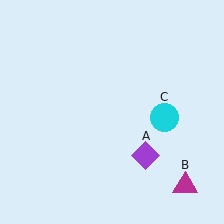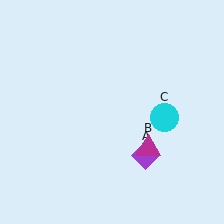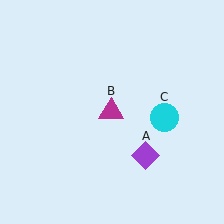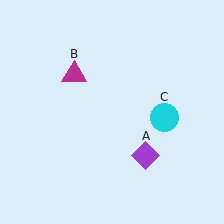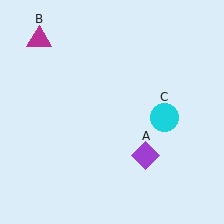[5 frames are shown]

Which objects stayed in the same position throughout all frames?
Purple diamond (object A) and cyan circle (object C) remained stationary.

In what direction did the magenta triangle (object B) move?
The magenta triangle (object B) moved up and to the left.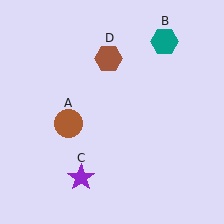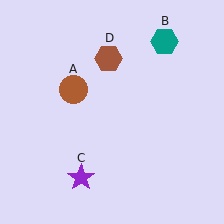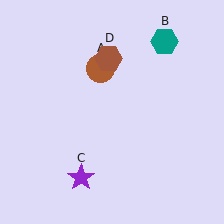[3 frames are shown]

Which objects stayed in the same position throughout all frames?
Teal hexagon (object B) and purple star (object C) and brown hexagon (object D) remained stationary.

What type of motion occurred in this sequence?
The brown circle (object A) rotated clockwise around the center of the scene.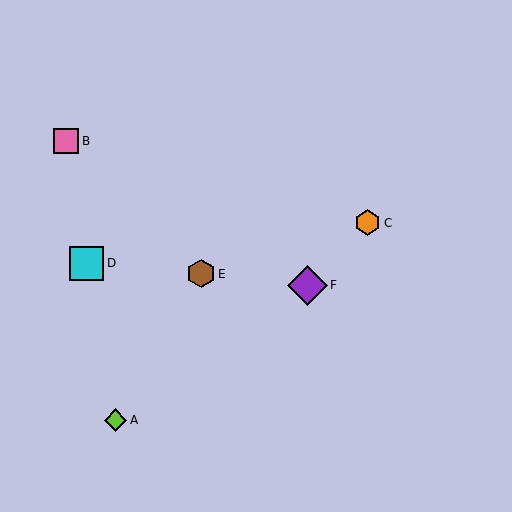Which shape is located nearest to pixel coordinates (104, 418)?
The lime diamond (labeled A) at (115, 420) is nearest to that location.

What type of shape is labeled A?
Shape A is a lime diamond.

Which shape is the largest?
The purple diamond (labeled F) is the largest.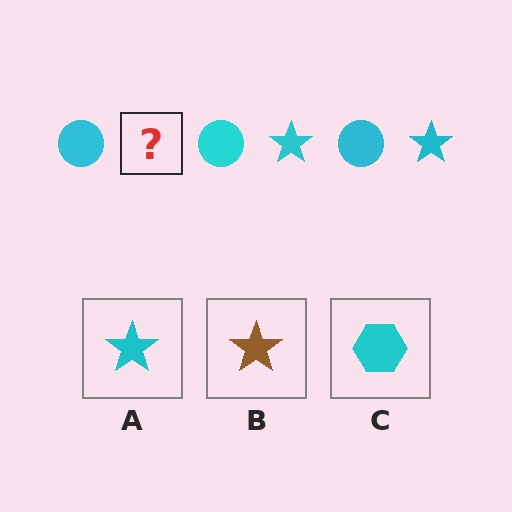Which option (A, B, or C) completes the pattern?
A.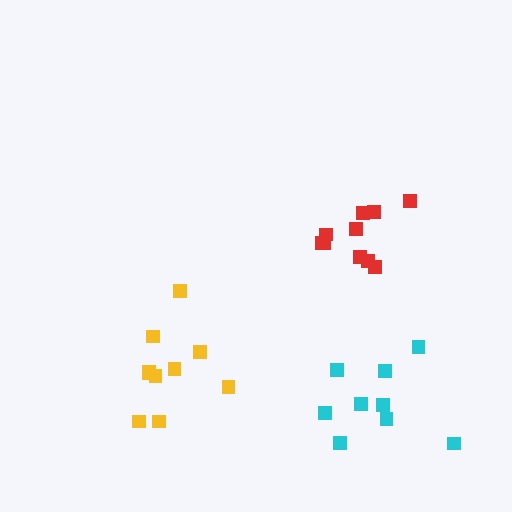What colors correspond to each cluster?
The clusters are colored: red, cyan, yellow.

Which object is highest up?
The red cluster is topmost.